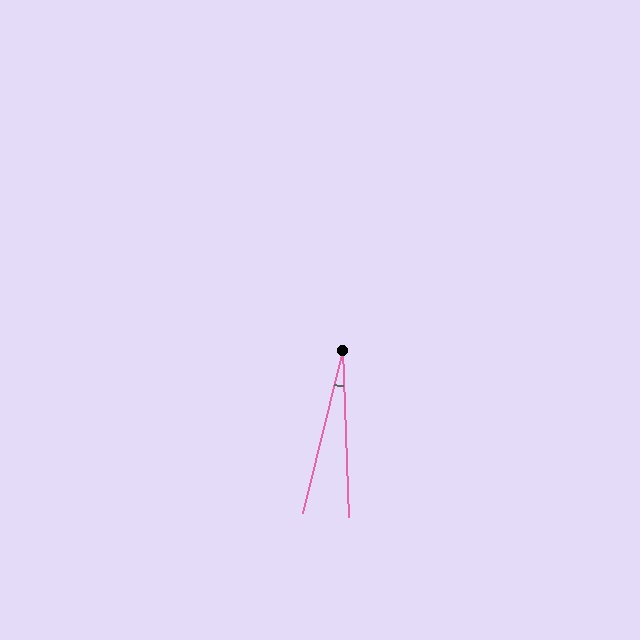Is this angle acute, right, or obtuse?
It is acute.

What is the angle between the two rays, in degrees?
Approximately 16 degrees.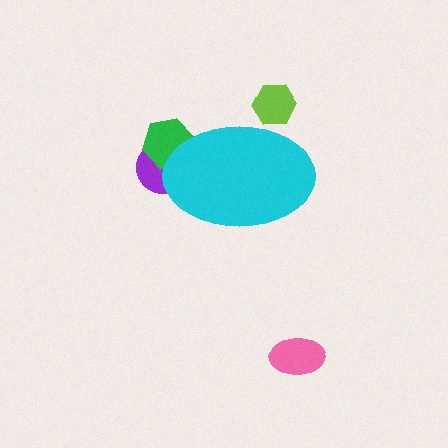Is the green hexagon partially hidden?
Yes, the green hexagon is partially hidden behind the cyan ellipse.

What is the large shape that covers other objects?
A cyan ellipse.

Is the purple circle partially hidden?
Yes, the purple circle is partially hidden behind the cyan ellipse.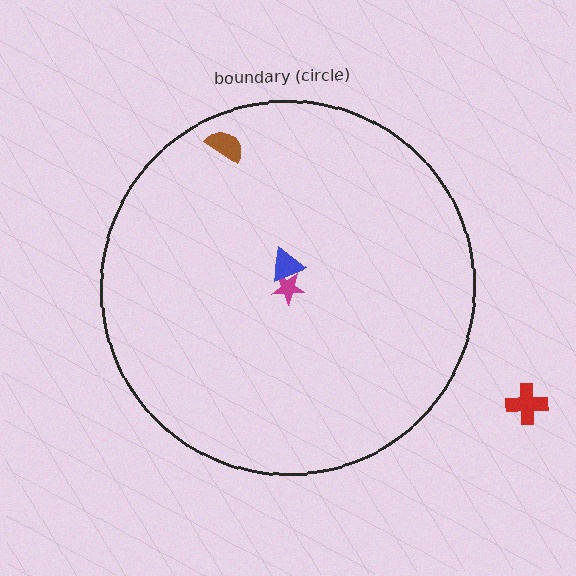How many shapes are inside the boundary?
3 inside, 1 outside.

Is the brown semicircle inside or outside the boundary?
Inside.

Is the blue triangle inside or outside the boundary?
Inside.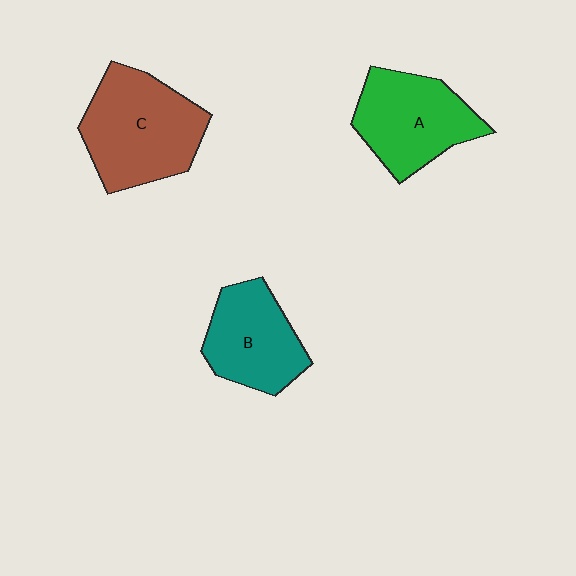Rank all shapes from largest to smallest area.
From largest to smallest: C (brown), A (green), B (teal).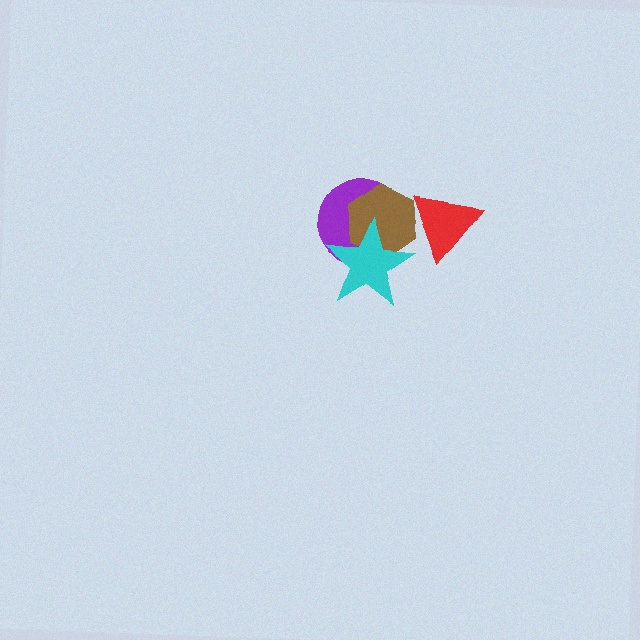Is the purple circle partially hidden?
Yes, it is partially covered by another shape.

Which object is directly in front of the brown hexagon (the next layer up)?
The cyan star is directly in front of the brown hexagon.